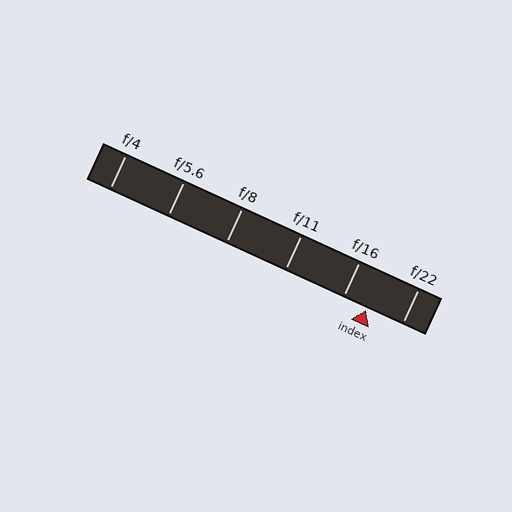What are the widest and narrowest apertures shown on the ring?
The widest aperture shown is f/4 and the narrowest is f/22.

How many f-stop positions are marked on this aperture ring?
There are 6 f-stop positions marked.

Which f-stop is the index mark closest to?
The index mark is closest to f/16.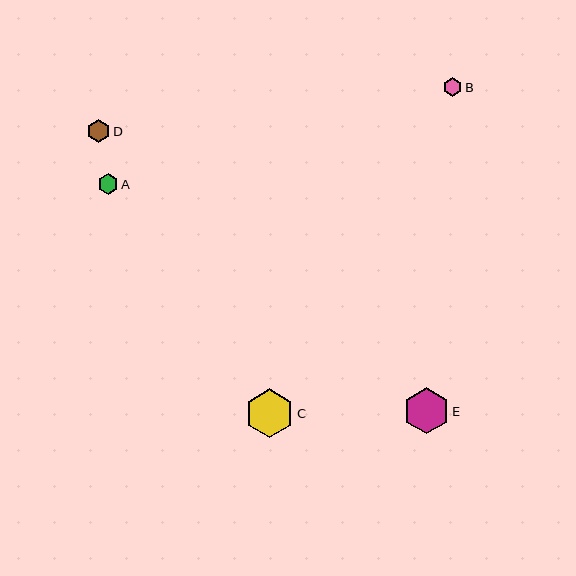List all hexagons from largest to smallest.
From largest to smallest: C, E, D, A, B.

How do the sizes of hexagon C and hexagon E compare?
Hexagon C and hexagon E are approximately the same size.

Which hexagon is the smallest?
Hexagon B is the smallest with a size of approximately 18 pixels.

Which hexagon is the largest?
Hexagon C is the largest with a size of approximately 49 pixels.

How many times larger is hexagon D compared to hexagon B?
Hexagon D is approximately 1.2 times the size of hexagon B.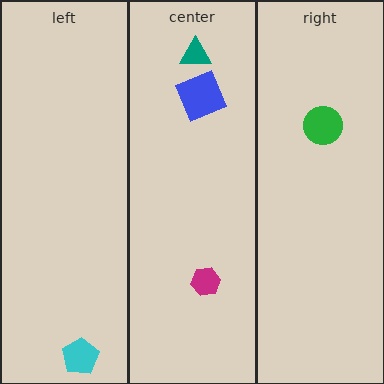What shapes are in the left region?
The cyan pentagon.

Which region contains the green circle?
The right region.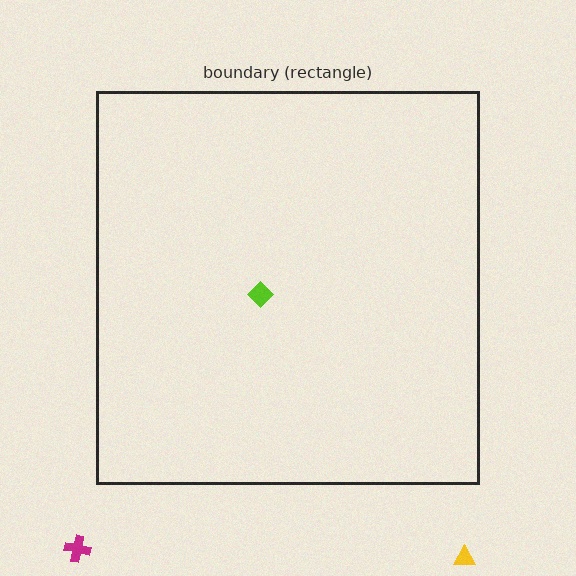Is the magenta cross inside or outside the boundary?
Outside.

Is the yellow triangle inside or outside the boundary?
Outside.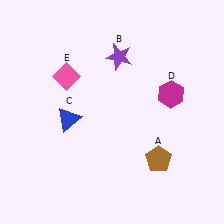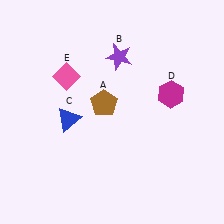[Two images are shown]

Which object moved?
The brown pentagon (A) moved up.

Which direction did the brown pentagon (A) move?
The brown pentagon (A) moved up.